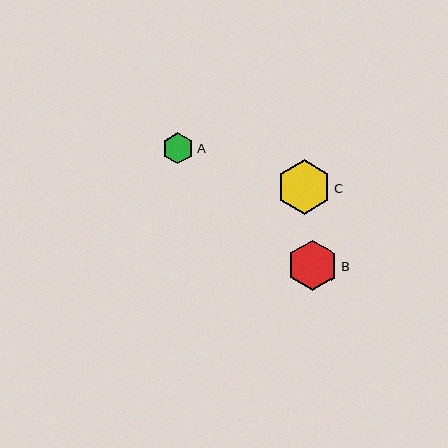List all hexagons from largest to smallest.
From largest to smallest: C, B, A.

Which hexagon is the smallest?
Hexagon A is the smallest with a size of approximately 31 pixels.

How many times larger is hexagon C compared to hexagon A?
Hexagon C is approximately 1.7 times the size of hexagon A.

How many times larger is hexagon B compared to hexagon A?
Hexagon B is approximately 1.6 times the size of hexagon A.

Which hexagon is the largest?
Hexagon C is the largest with a size of approximately 54 pixels.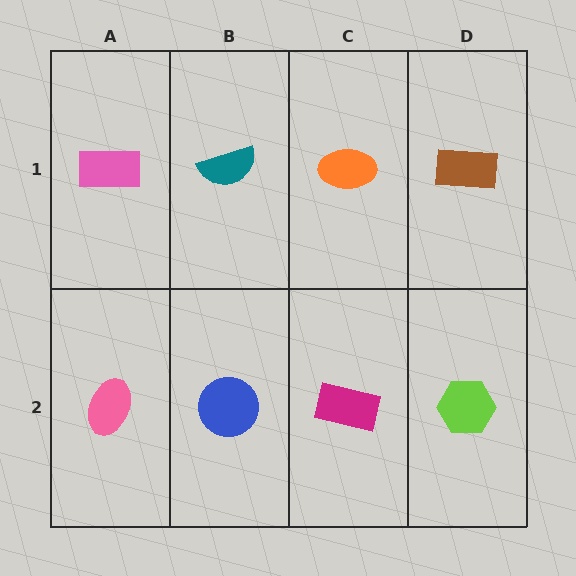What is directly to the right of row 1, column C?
A brown rectangle.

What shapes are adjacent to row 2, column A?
A pink rectangle (row 1, column A), a blue circle (row 2, column B).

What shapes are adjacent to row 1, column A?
A pink ellipse (row 2, column A), a teal semicircle (row 1, column B).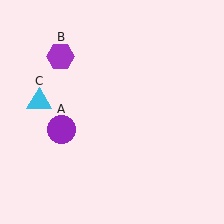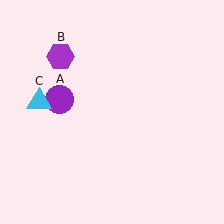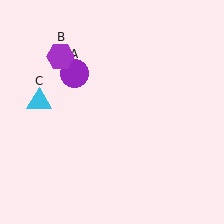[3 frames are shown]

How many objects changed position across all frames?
1 object changed position: purple circle (object A).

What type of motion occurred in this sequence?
The purple circle (object A) rotated clockwise around the center of the scene.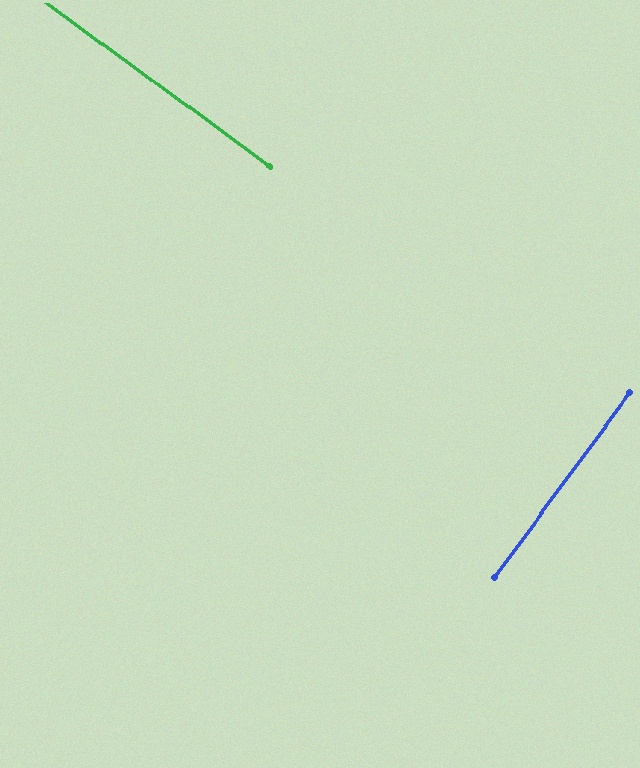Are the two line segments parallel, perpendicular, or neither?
Perpendicular — they meet at approximately 90°.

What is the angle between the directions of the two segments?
Approximately 90 degrees.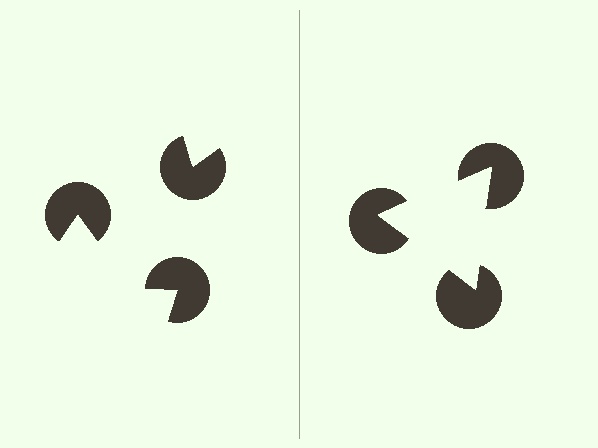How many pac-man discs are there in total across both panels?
6 — 3 on each side.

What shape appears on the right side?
An illusory triangle.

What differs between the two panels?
The pac-man discs are positioned identically on both sides; only the wedge orientations differ. On the right they align to a triangle; on the left they are misaligned.